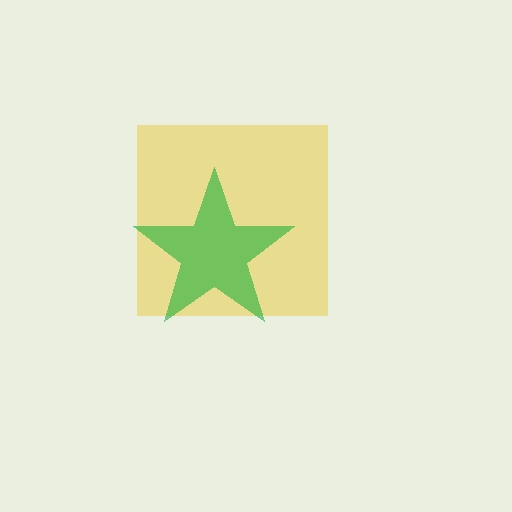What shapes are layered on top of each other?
The layered shapes are: a yellow square, a green star.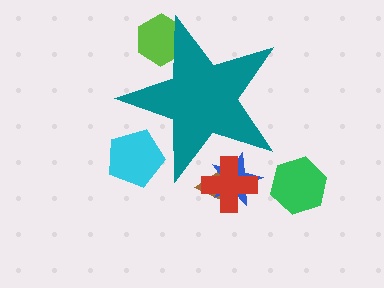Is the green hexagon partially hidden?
No, the green hexagon is fully visible.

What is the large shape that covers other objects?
A teal star.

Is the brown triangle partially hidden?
Yes, the brown triangle is partially hidden behind the teal star.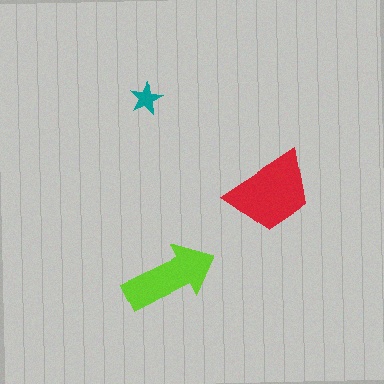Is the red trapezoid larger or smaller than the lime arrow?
Larger.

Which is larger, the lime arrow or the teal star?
The lime arrow.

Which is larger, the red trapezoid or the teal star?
The red trapezoid.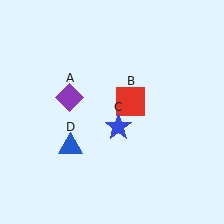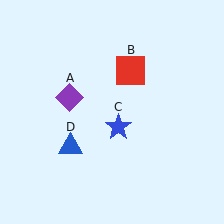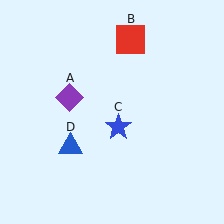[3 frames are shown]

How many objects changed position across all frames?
1 object changed position: red square (object B).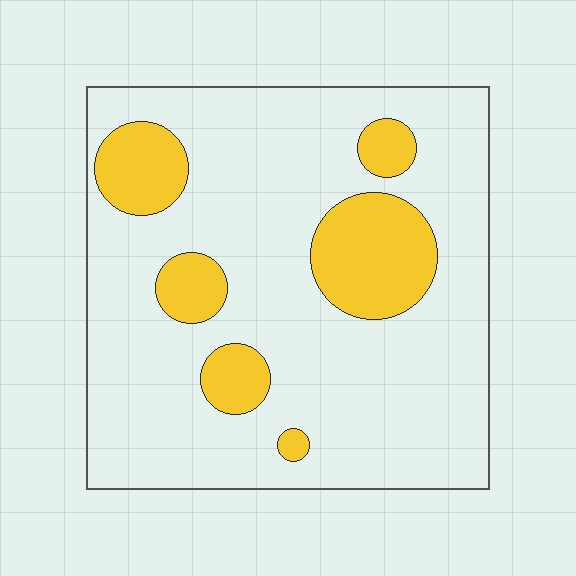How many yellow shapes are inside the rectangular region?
6.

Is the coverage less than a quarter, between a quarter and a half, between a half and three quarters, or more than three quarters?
Less than a quarter.